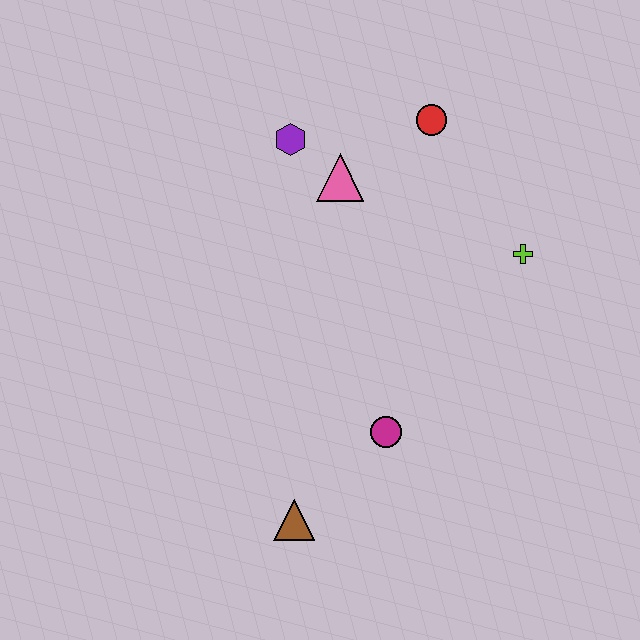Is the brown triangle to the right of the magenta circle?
No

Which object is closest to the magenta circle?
The brown triangle is closest to the magenta circle.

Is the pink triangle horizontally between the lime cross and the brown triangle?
Yes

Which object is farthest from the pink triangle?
The brown triangle is farthest from the pink triangle.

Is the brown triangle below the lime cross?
Yes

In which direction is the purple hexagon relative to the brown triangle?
The purple hexagon is above the brown triangle.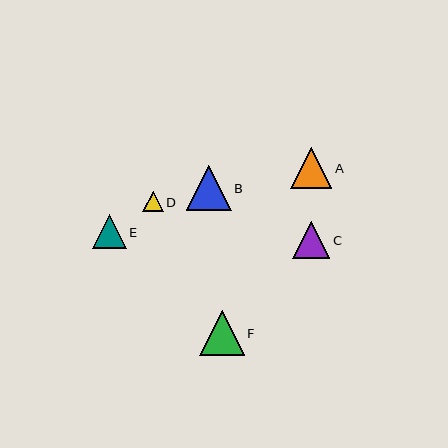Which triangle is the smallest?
Triangle D is the smallest with a size of approximately 20 pixels.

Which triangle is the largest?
Triangle B is the largest with a size of approximately 45 pixels.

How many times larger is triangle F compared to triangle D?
Triangle F is approximately 2.2 times the size of triangle D.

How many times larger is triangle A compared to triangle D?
Triangle A is approximately 2.1 times the size of triangle D.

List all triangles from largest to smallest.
From largest to smallest: B, F, A, C, E, D.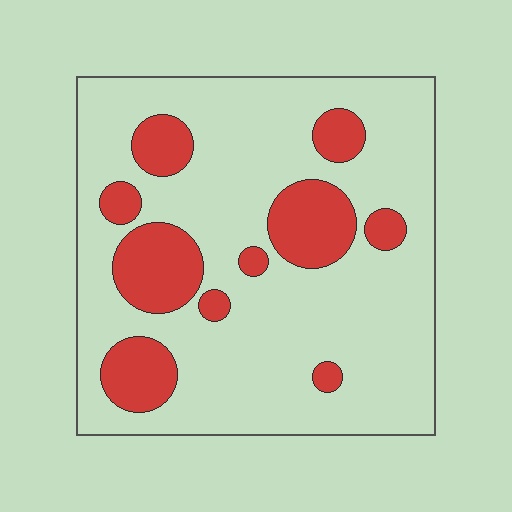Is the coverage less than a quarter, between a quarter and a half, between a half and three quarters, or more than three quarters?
Less than a quarter.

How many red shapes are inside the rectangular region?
10.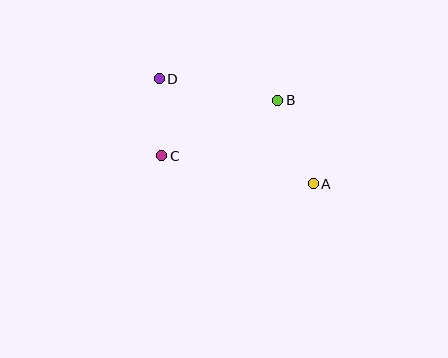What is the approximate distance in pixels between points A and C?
The distance between A and C is approximately 154 pixels.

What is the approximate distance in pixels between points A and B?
The distance between A and B is approximately 91 pixels.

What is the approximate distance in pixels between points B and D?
The distance between B and D is approximately 120 pixels.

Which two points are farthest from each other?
Points A and D are farthest from each other.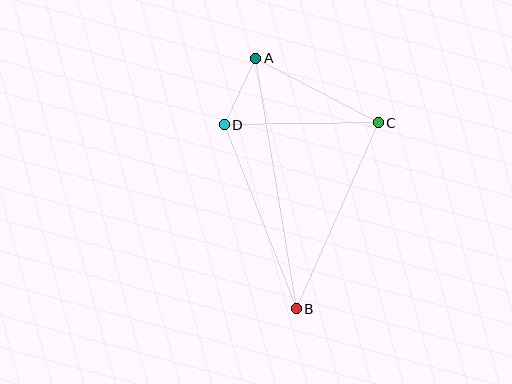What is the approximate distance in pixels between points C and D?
The distance between C and D is approximately 154 pixels.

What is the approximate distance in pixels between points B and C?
The distance between B and C is approximately 203 pixels.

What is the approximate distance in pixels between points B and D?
The distance between B and D is approximately 198 pixels.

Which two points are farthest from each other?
Points A and B are farthest from each other.